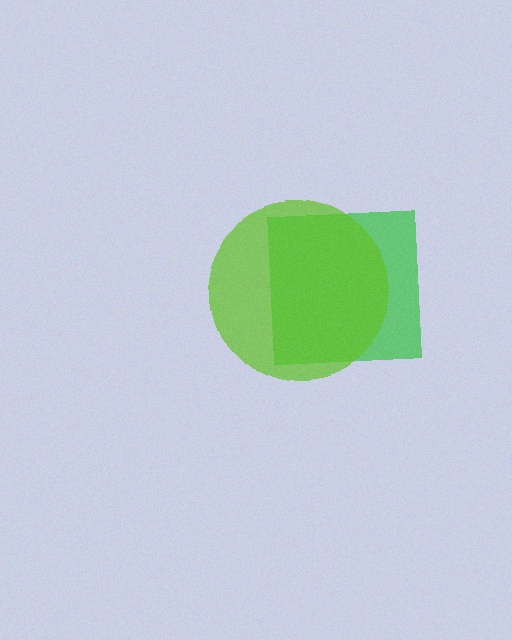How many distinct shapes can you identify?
There are 2 distinct shapes: a green square, a lime circle.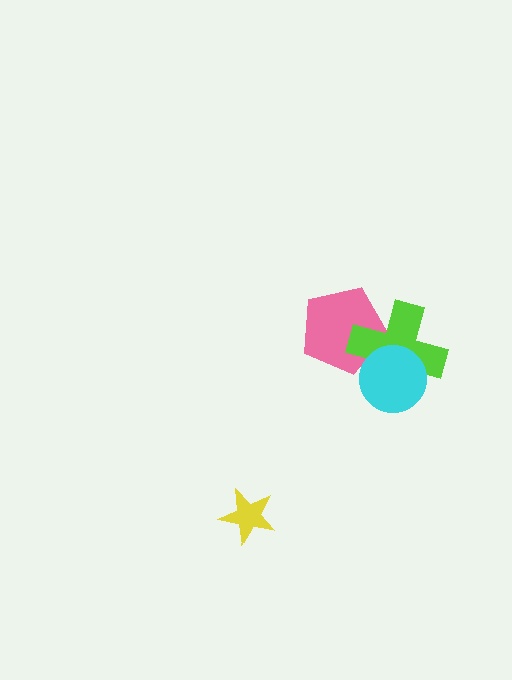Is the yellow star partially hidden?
No, no other shape covers it.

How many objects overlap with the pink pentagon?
2 objects overlap with the pink pentagon.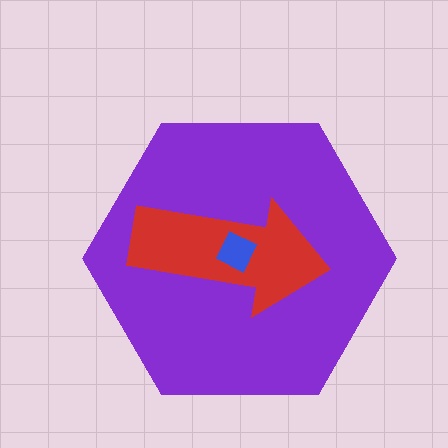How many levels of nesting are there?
3.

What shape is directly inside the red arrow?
The blue square.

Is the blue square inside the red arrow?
Yes.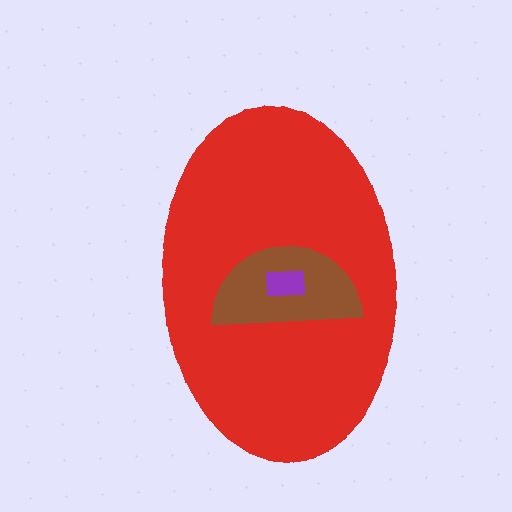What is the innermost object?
The purple rectangle.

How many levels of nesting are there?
3.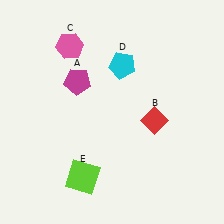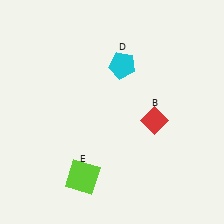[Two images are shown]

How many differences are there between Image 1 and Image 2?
There are 2 differences between the two images.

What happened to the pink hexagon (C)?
The pink hexagon (C) was removed in Image 2. It was in the top-left area of Image 1.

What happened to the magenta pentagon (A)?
The magenta pentagon (A) was removed in Image 2. It was in the top-left area of Image 1.